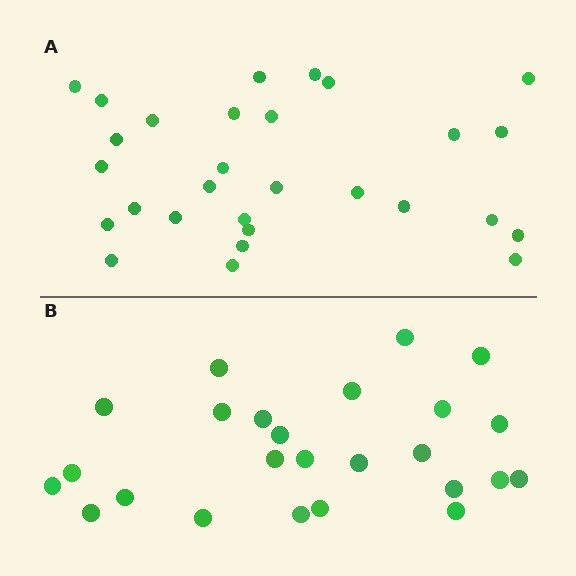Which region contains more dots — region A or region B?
Region A (the top region) has more dots.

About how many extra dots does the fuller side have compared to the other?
Region A has about 4 more dots than region B.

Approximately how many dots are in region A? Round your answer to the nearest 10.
About 30 dots. (The exact count is 29, which rounds to 30.)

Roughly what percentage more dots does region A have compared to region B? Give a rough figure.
About 15% more.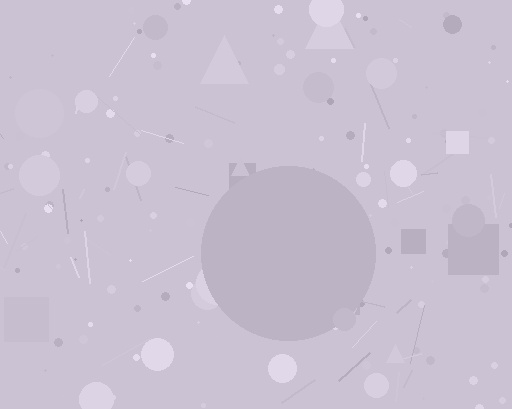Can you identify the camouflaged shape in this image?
The camouflaged shape is a circle.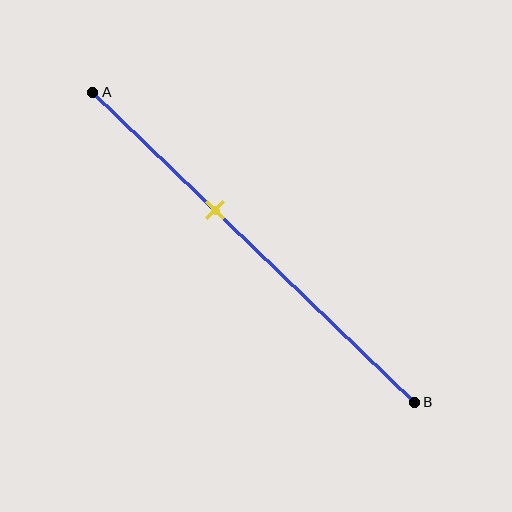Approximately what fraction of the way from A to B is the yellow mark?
The yellow mark is approximately 40% of the way from A to B.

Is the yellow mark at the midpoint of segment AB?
No, the mark is at about 40% from A, not at the 50% midpoint.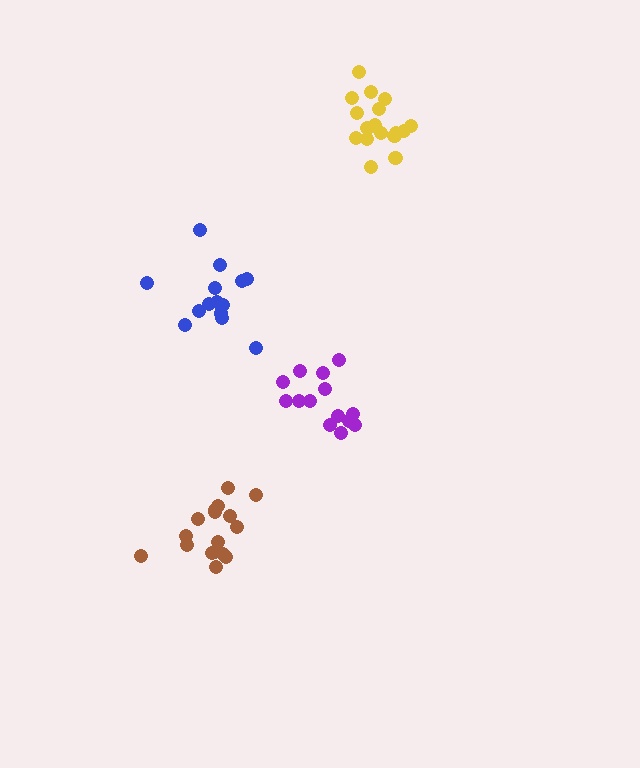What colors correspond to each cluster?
The clusters are colored: blue, yellow, purple, brown.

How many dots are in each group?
Group 1: 14 dots, Group 2: 17 dots, Group 3: 14 dots, Group 4: 17 dots (62 total).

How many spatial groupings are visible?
There are 4 spatial groupings.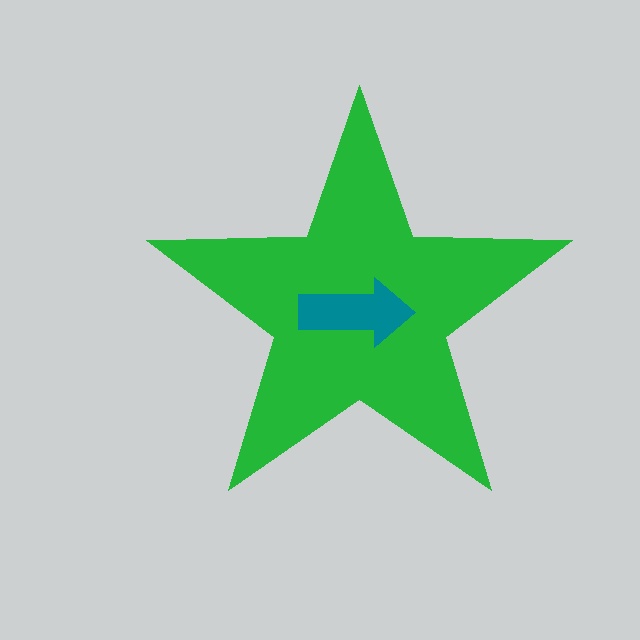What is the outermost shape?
The green star.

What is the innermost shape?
The teal arrow.